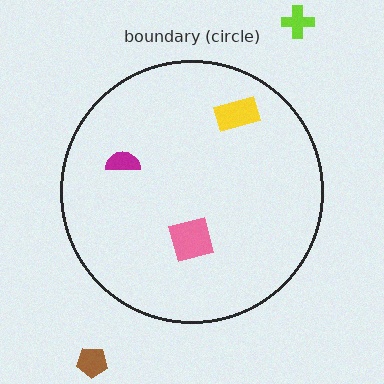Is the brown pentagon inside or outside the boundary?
Outside.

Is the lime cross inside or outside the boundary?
Outside.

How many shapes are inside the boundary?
3 inside, 2 outside.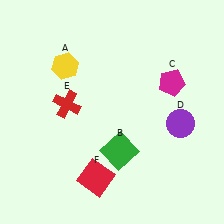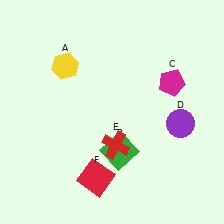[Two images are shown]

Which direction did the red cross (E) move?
The red cross (E) moved right.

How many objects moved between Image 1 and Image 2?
1 object moved between the two images.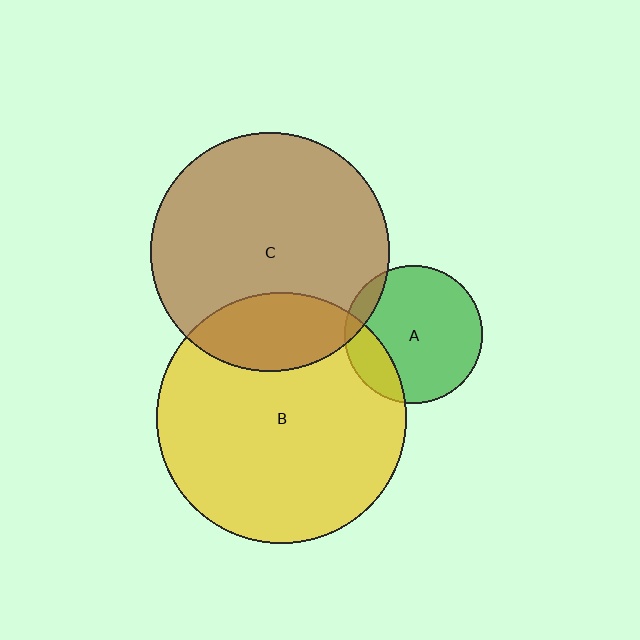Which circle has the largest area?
Circle B (yellow).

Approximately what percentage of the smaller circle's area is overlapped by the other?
Approximately 20%.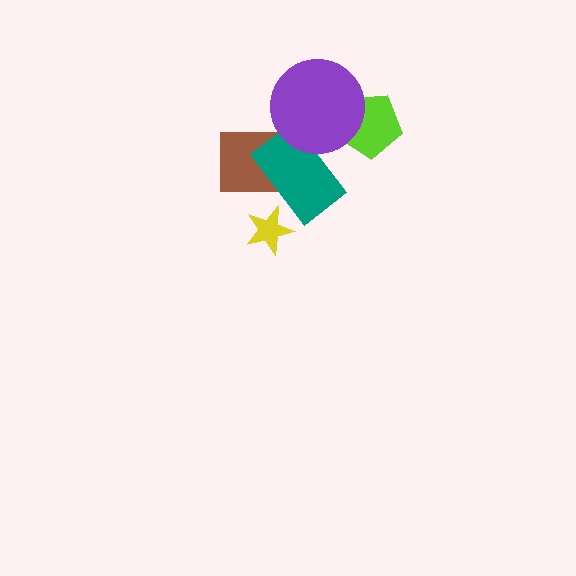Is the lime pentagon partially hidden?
Yes, it is partially covered by another shape.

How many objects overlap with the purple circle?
3 objects overlap with the purple circle.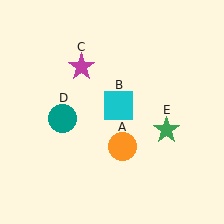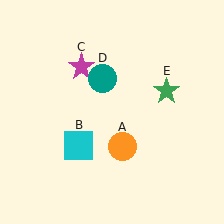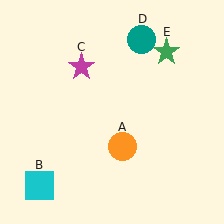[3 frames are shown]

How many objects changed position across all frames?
3 objects changed position: cyan square (object B), teal circle (object D), green star (object E).